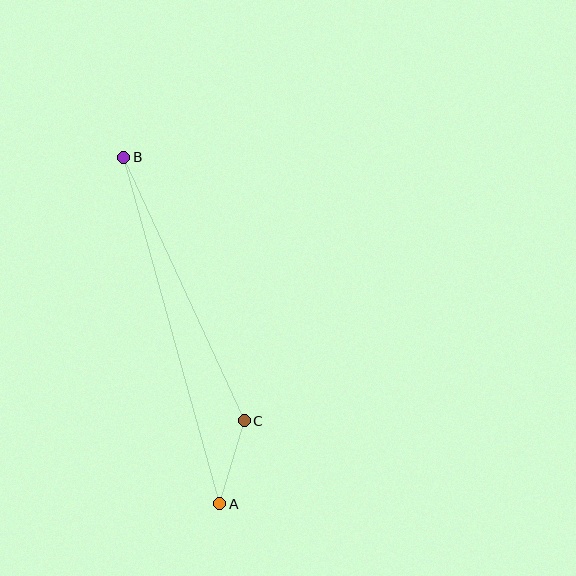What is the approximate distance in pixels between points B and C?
The distance between B and C is approximately 289 pixels.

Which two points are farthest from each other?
Points A and B are farthest from each other.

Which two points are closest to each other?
Points A and C are closest to each other.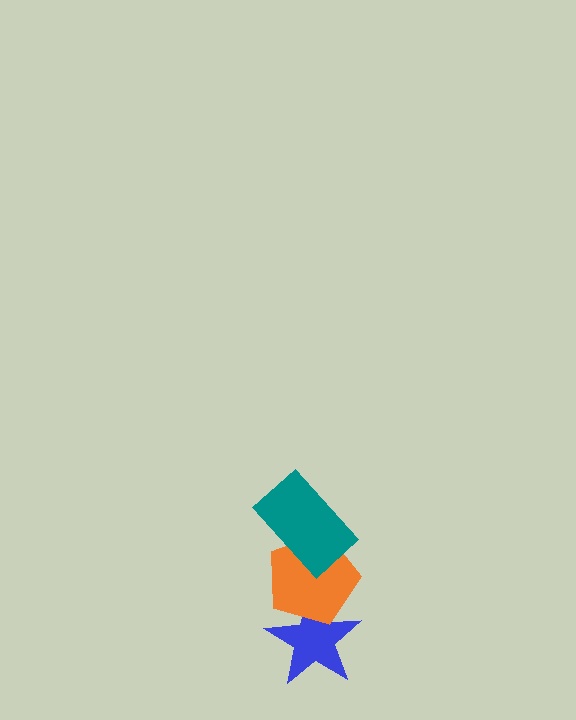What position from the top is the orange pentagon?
The orange pentagon is 2nd from the top.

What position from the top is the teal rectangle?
The teal rectangle is 1st from the top.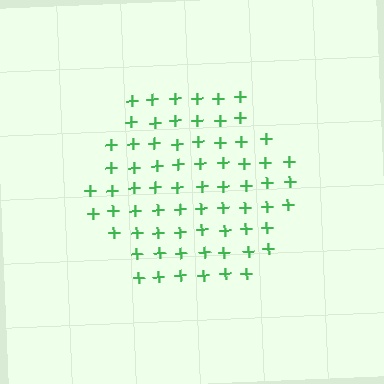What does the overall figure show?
The overall figure shows a hexagon.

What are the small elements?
The small elements are plus signs.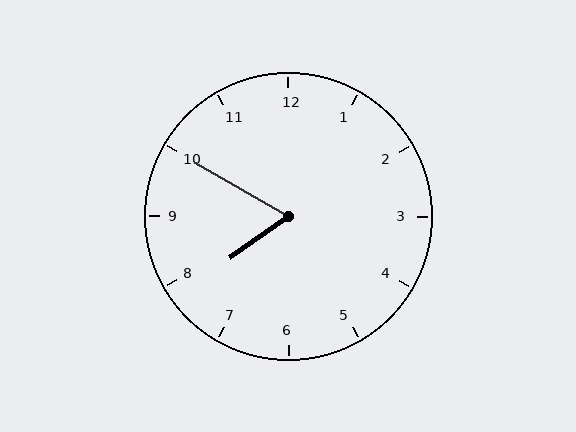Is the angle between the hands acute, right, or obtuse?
It is acute.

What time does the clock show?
7:50.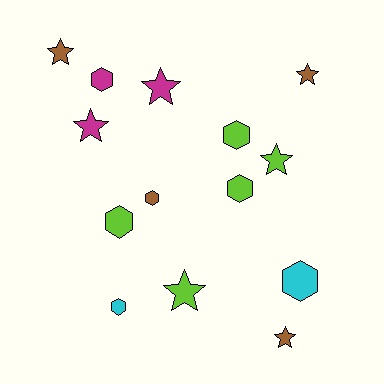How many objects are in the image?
There are 14 objects.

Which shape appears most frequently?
Star, with 7 objects.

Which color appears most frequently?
Lime, with 5 objects.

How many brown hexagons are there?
There is 1 brown hexagon.